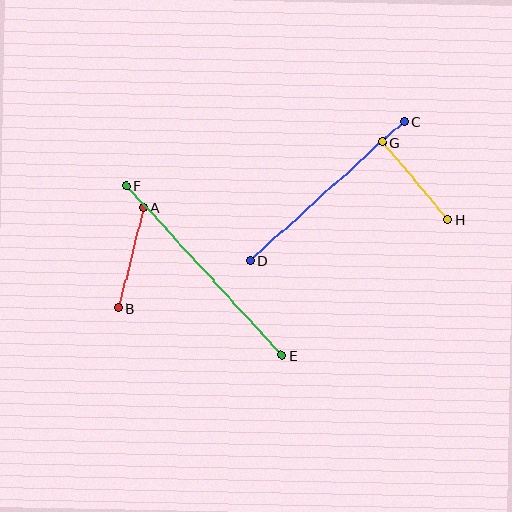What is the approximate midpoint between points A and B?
The midpoint is at approximately (131, 258) pixels.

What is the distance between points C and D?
The distance is approximately 207 pixels.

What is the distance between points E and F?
The distance is approximately 230 pixels.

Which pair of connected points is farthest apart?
Points E and F are farthest apart.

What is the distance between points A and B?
The distance is approximately 104 pixels.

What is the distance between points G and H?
The distance is approximately 101 pixels.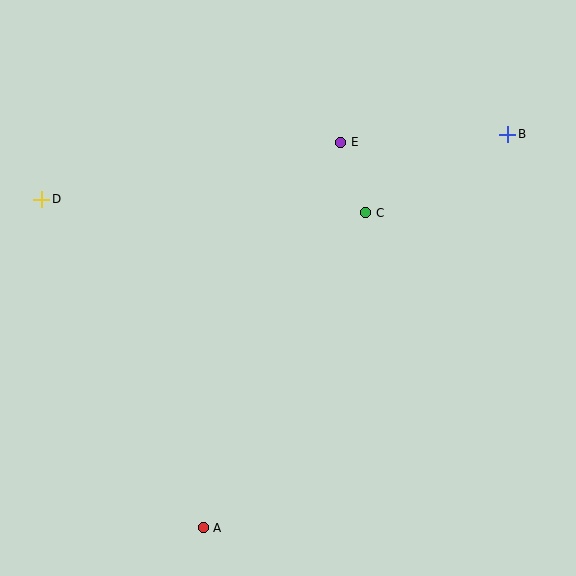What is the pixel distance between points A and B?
The distance between A and B is 498 pixels.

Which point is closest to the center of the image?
Point C at (366, 213) is closest to the center.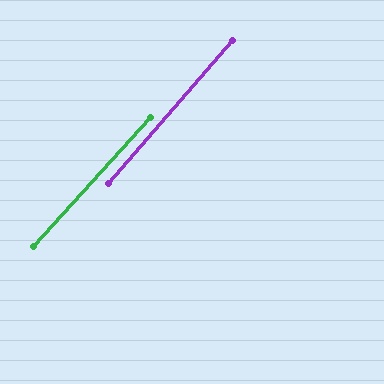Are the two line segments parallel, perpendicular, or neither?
Parallel — their directions differ by only 1.3°.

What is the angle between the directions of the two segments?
Approximately 1 degree.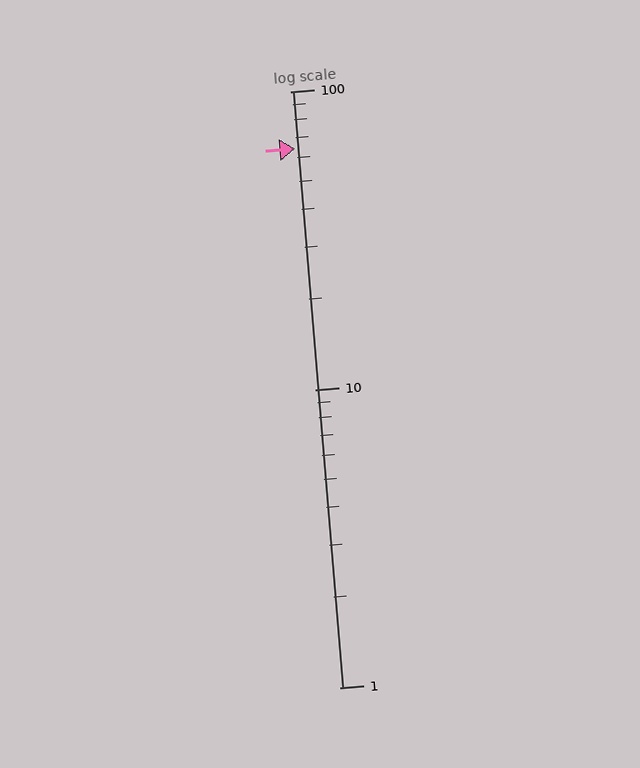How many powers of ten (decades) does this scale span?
The scale spans 2 decades, from 1 to 100.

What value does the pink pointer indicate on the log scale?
The pointer indicates approximately 64.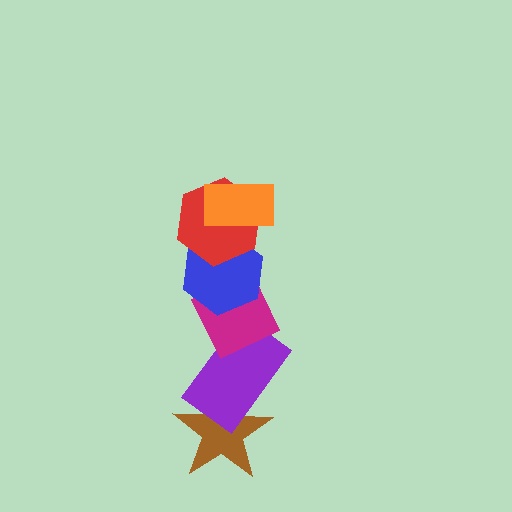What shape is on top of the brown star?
The purple rectangle is on top of the brown star.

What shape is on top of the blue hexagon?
The red hexagon is on top of the blue hexagon.